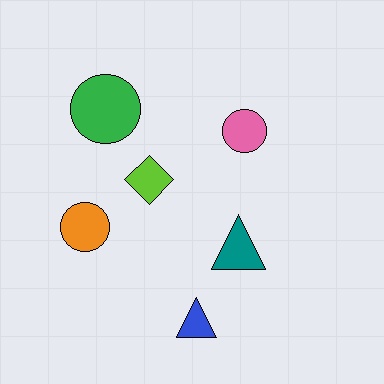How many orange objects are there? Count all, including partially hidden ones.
There is 1 orange object.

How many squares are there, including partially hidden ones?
There are no squares.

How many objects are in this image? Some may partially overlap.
There are 6 objects.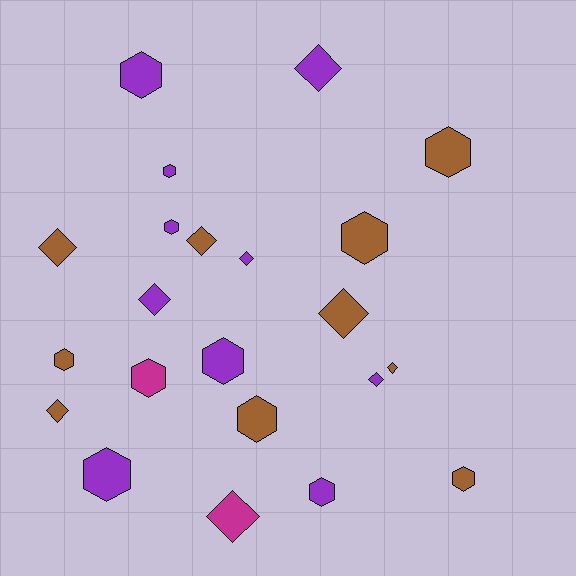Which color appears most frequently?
Brown, with 10 objects.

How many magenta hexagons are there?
There is 1 magenta hexagon.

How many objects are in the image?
There are 22 objects.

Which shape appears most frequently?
Hexagon, with 12 objects.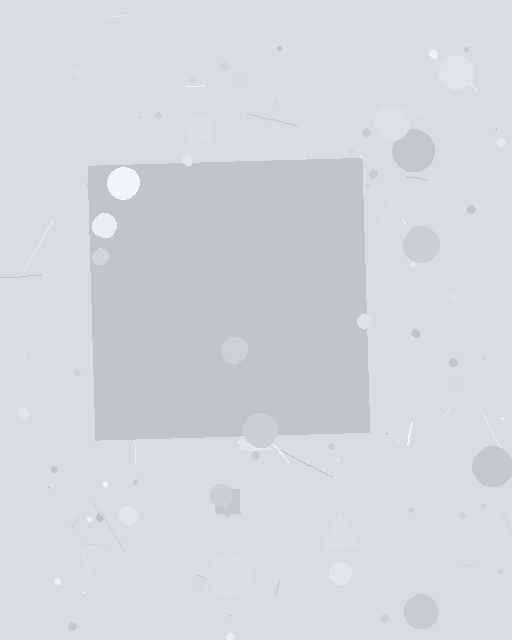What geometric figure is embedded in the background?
A square is embedded in the background.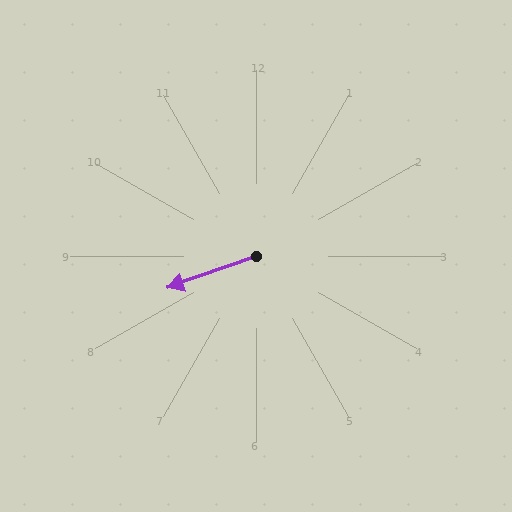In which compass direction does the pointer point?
West.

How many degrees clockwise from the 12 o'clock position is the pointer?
Approximately 250 degrees.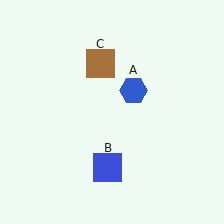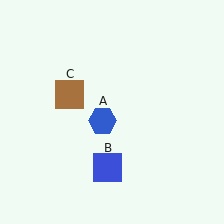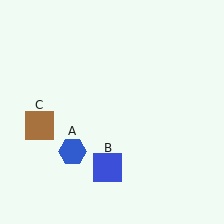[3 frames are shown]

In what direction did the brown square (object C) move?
The brown square (object C) moved down and to the left.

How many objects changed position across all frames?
2 objects changed position: blue hexagon (object A), brown square (object C).